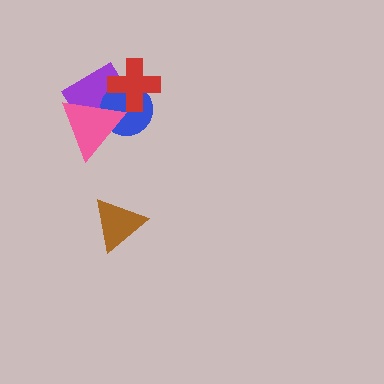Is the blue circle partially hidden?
Yes, it is partially covered by another shape.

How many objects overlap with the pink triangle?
2 objects overlap with the pink triangle.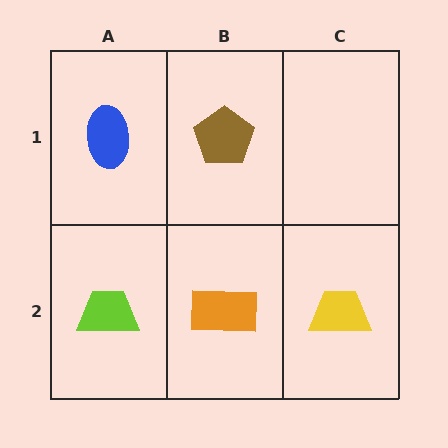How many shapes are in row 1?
2 shapes.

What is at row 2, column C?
A yellow trapezoid.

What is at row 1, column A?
A blue ellipse.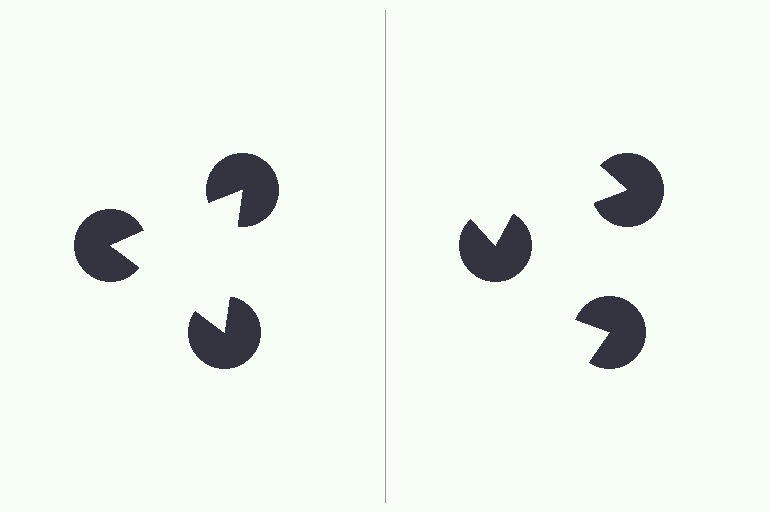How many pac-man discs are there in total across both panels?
6 — 3 on each side.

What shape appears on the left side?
An illusory triangle.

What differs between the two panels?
The pac-man discs are positioned identically on both sides; only the wedge orientations differ. On the left they align to a triangle; on the right they are misaligned.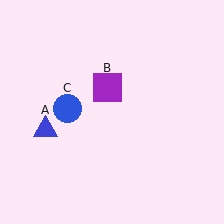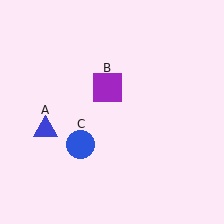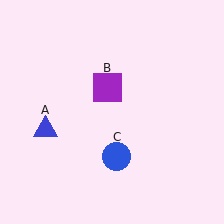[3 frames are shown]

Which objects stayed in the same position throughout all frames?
Blue triangle (object A) and purple square (object B) remained stationary.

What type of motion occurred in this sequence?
The blue circle (object C) rotated counterclockwise around the center of the scene.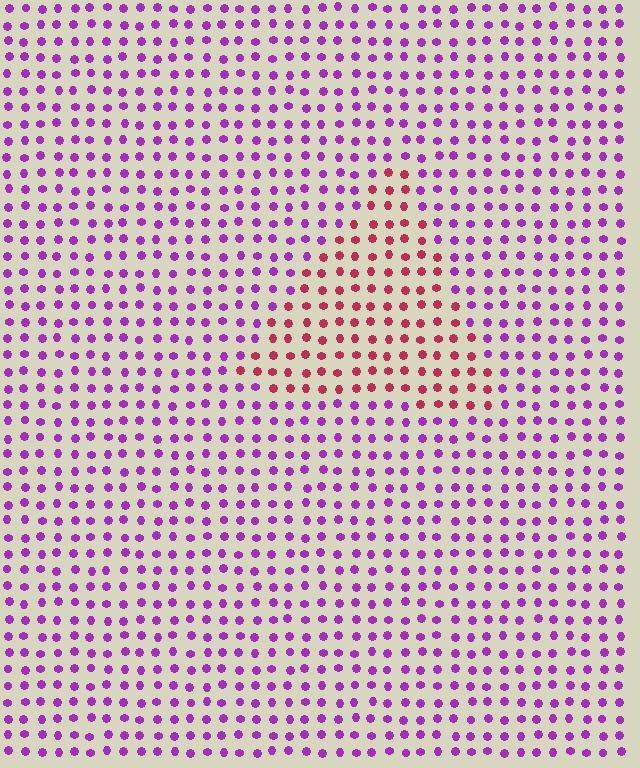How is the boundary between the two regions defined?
The boundary is defined purely by a slight shift in hue (about 55 degrees). Spacing, size, and orientation are identical on both sides.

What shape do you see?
I see a triangle.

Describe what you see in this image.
The image is filled with small purple elements in a uniform arrangement. A triangle-shaped region is visible where the elements are tinted to a slightly different hue, forming a subtle color boundary.